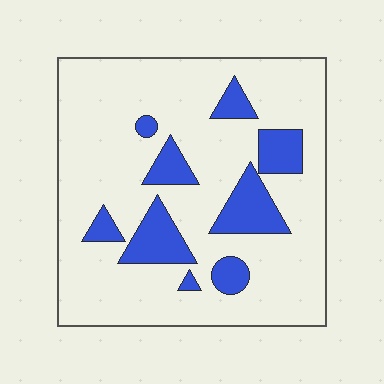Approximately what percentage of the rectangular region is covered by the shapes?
Approximately 20%.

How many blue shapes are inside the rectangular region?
9.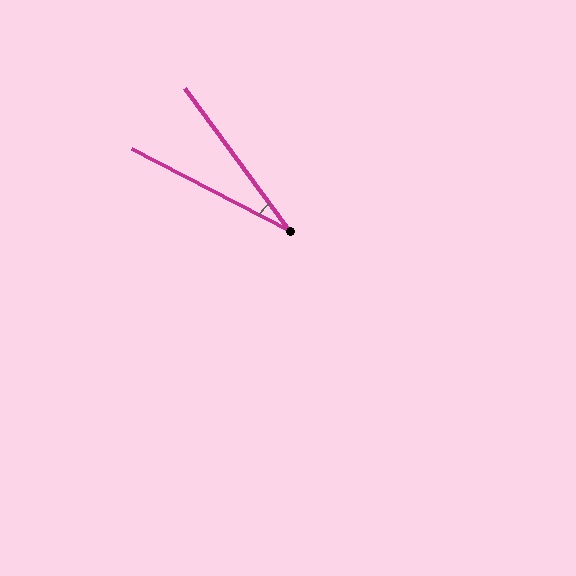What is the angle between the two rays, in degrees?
Approximately 26 degrees.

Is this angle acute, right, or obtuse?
It is acute.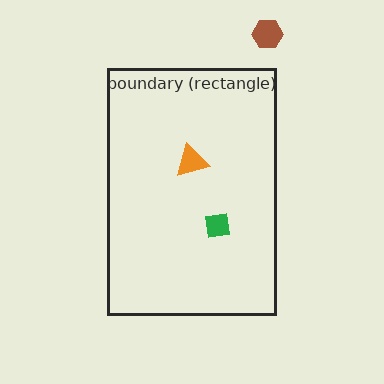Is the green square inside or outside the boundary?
Inside.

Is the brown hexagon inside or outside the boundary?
Outside.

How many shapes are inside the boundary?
2 inside, 1 outside.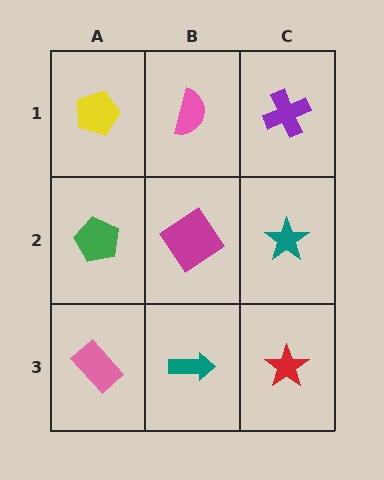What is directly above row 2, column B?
A pink semicircle.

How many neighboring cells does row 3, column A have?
2.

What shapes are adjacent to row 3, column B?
A magenta diamond (row 2, column B), a pink rectangle (row 3, column A), a red star (row 3, column C).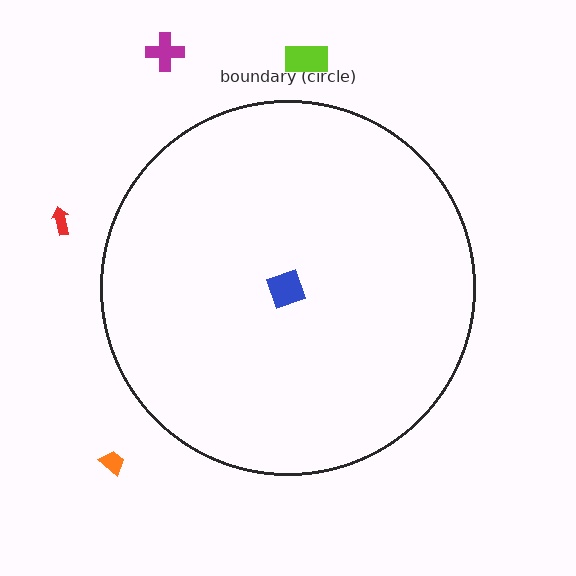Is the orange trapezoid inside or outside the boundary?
Outside.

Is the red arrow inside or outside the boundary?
Outside.